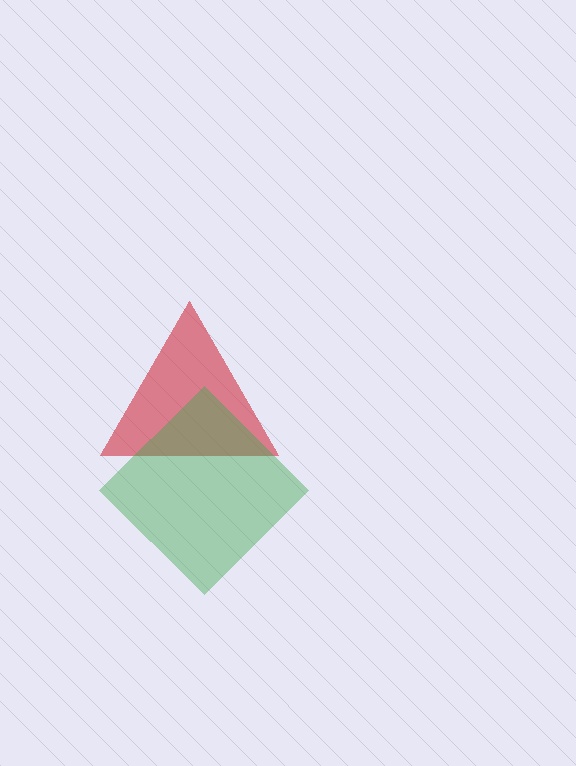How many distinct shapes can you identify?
There are 2 distinct shapes: a red triangle, a green diamond.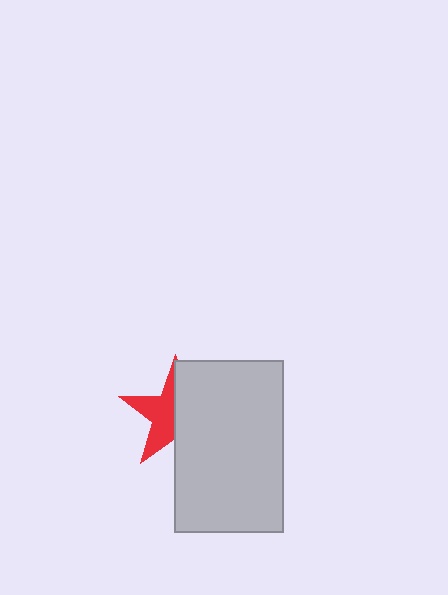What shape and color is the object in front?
The object in front is a light gray rectangle.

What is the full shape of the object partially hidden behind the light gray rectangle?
The partially hidden object is a red star.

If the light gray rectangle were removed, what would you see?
You would see the complete red star.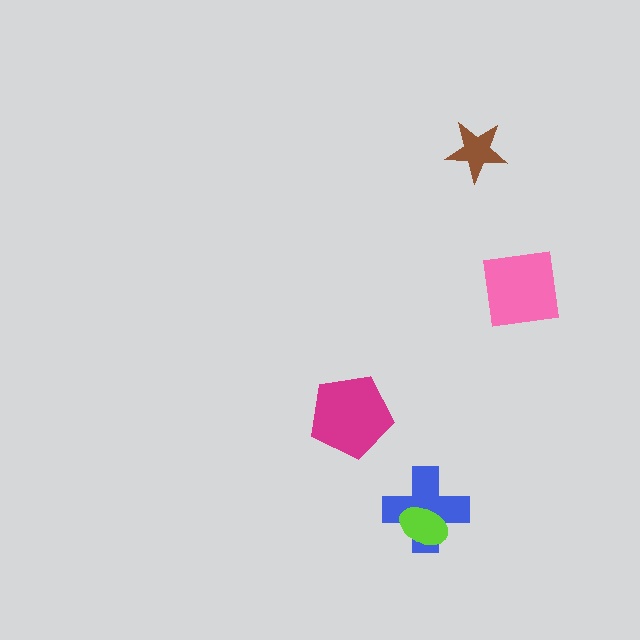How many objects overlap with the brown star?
0 objects overlap with the brown star.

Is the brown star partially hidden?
No, no other shape covers it.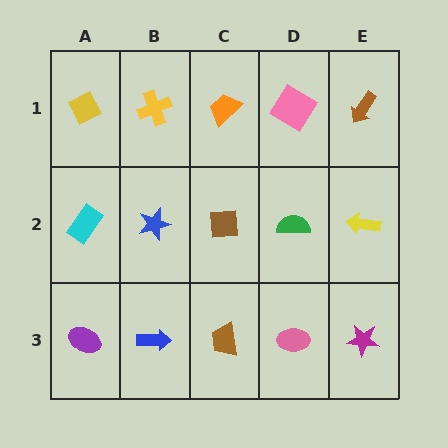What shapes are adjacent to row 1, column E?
A yellow arrow (row 2, column E), a pink diamond (row 1, column D).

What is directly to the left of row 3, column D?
A brown trapezoid.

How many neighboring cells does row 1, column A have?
2.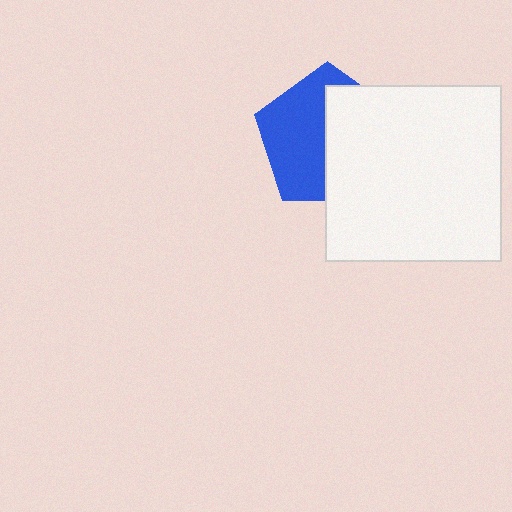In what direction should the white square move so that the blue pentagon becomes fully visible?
The white square should move right. That is the shortest direction to clear the overlap and leave the blue pentagon fully visible.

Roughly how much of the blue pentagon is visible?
About half of it is visible (roughly 51%).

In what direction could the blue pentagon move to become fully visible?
The blue pentagon could move left. That would shift it out from behind the white square entirely.